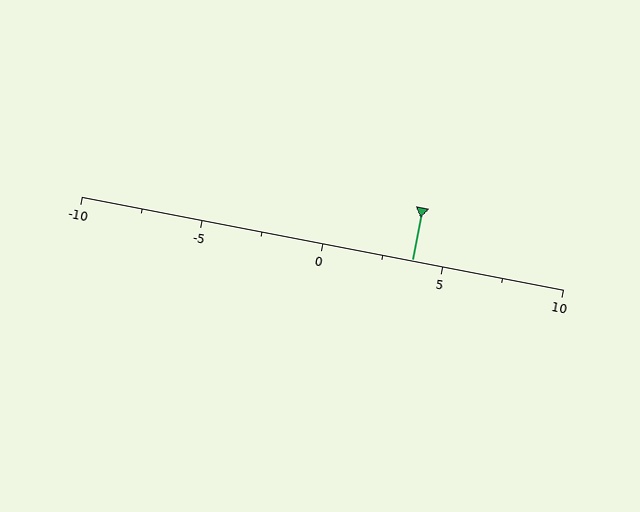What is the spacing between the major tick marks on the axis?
The major ticks are spaced 5 apart.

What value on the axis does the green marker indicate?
The marker indicates approximately 3.8.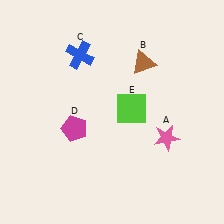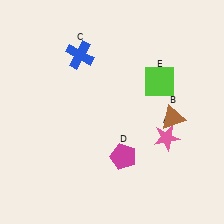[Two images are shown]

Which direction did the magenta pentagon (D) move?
The magenta pentagon (D) moved right.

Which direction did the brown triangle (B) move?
The brown triangle (B) moved down.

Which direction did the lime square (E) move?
The lime square (E) moved right.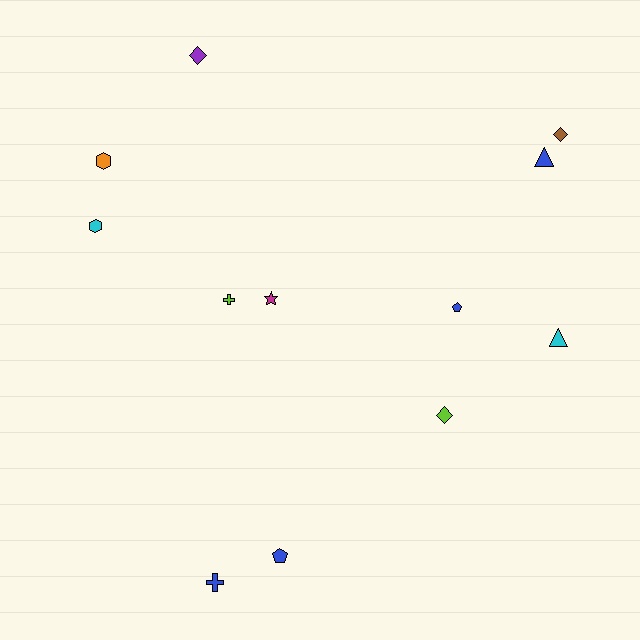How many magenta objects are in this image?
There is 1 magenta object.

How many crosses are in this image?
There are 2 crosses.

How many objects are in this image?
There are 12 objects.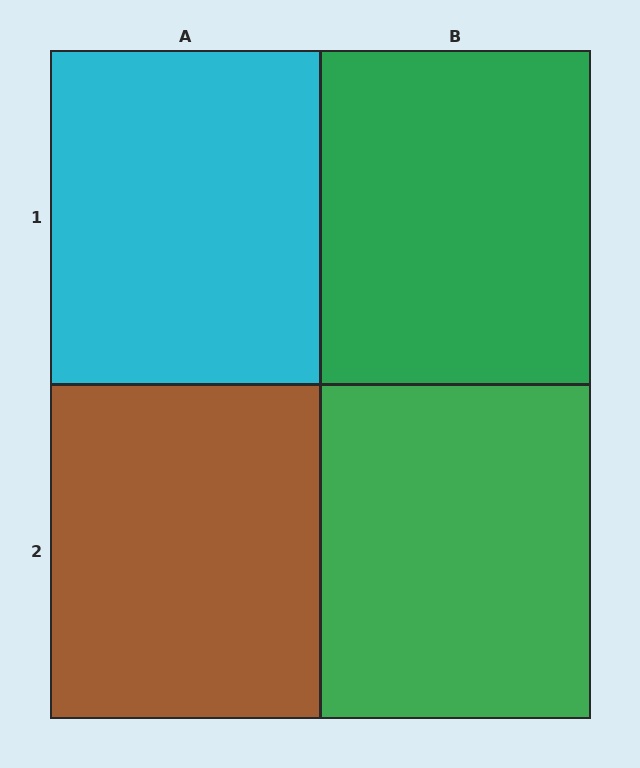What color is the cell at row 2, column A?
Brown.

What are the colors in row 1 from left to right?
Cyan, green.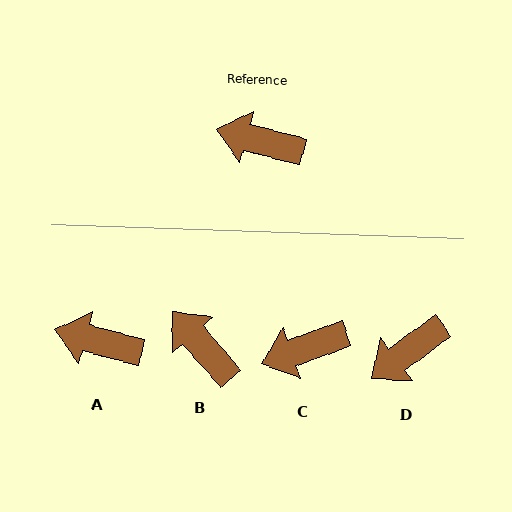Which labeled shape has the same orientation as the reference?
A.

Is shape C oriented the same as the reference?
No, it is off by about 34 degrees.